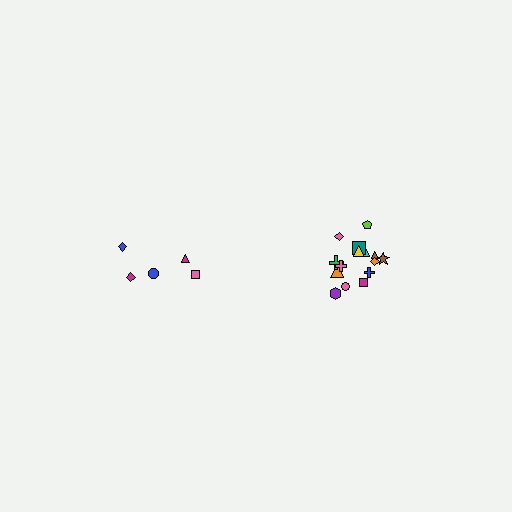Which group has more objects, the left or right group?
The right group.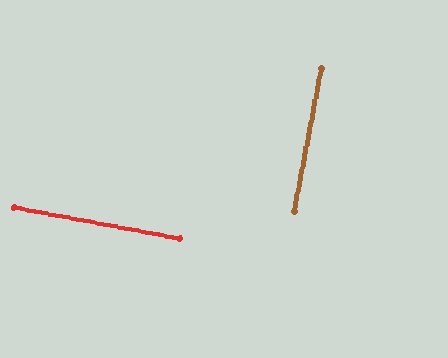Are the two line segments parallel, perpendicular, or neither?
Perpendicular — they meet at approximately 90°.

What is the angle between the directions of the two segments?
Approximately 90 degrees.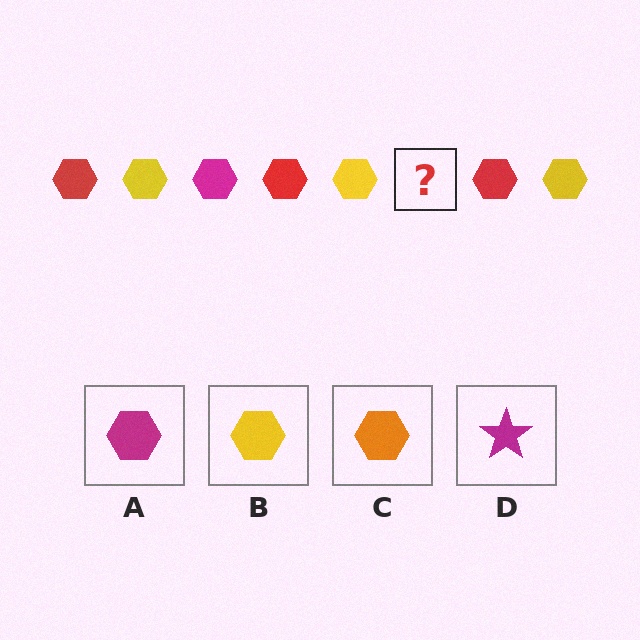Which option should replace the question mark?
Option A.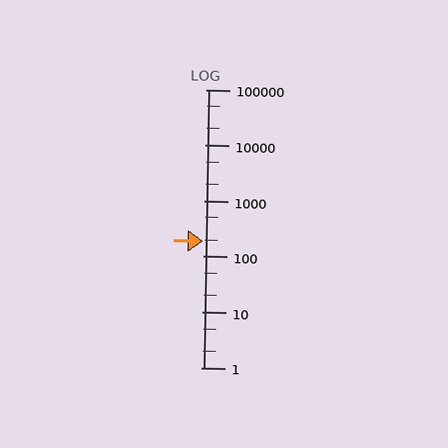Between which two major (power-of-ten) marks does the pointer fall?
The pointer is between 100 and 1000.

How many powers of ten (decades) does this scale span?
The scale spans 5 decades, from 1 to 100000.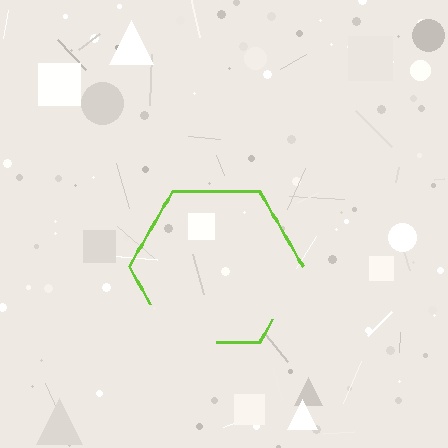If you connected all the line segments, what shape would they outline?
They would outline a hexagon.